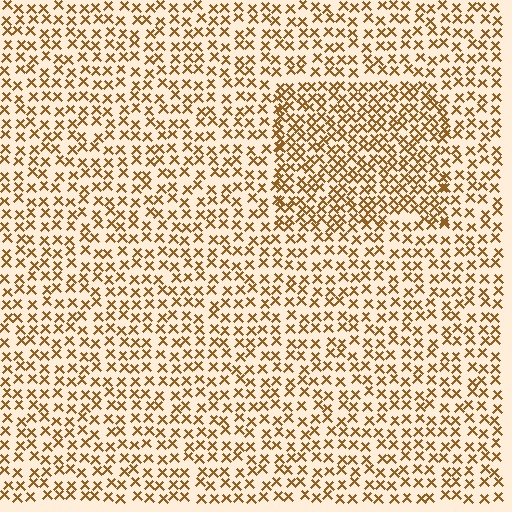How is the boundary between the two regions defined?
The boundary is defined by a change in element density (approximately 1.6x ratio). All elements are the same color, size, and shape.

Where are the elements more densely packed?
The elements are more densely packed inside the rectangle boundary.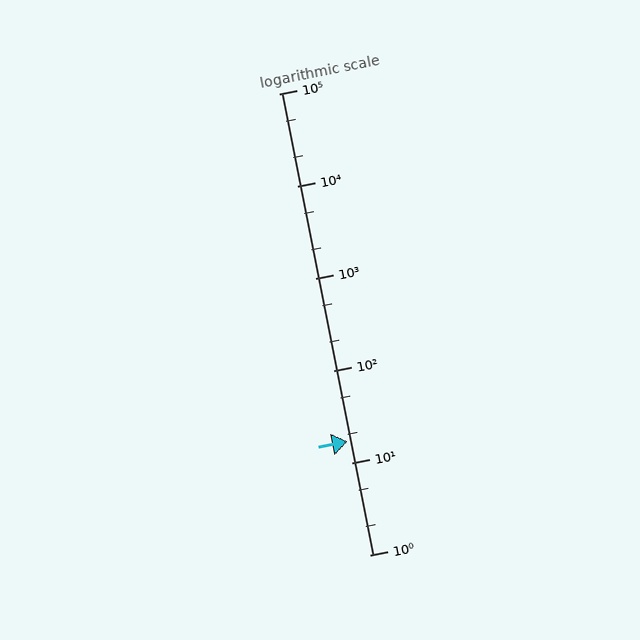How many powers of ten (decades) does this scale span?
The scale spans 5 decades, from 1 to 100000.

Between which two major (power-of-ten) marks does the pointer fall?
The pointer is between 10 and 100.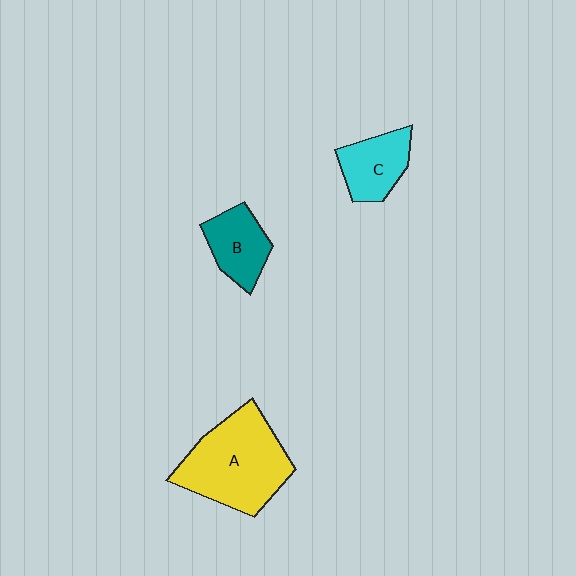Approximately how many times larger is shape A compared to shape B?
Approximately 2.1 times.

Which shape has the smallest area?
Shape B (teal).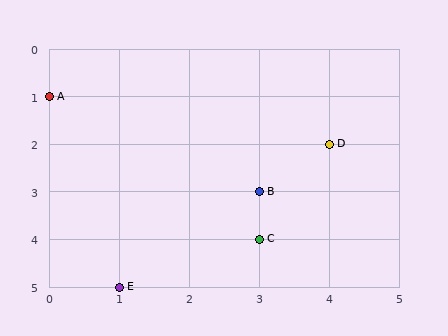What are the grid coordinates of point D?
Point D is at grid coordinates (4, 2).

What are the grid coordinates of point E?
Point E is at grid coordinates (1, 5).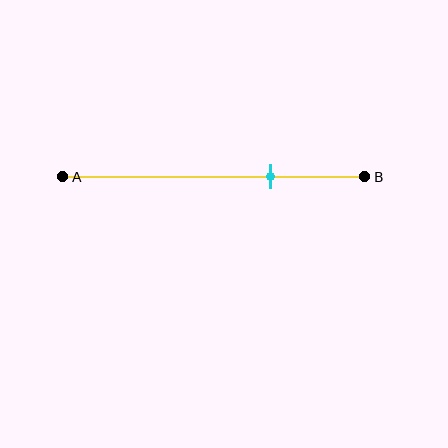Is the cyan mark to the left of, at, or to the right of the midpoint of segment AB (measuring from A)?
The cyan mark is to the right of the midpoint of segment AB.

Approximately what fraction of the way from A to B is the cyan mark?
The cyan mark is approximately 70% of the way from A to B.